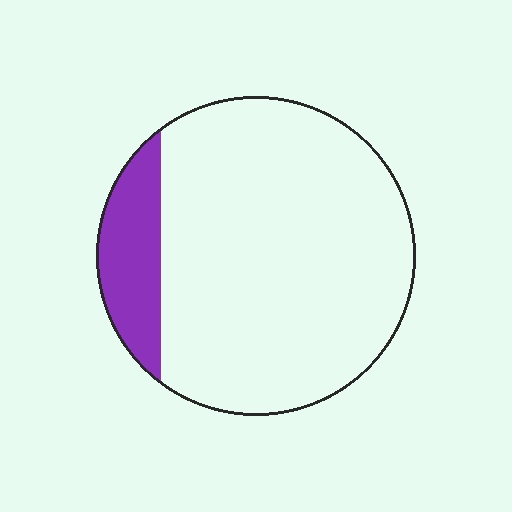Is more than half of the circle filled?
No.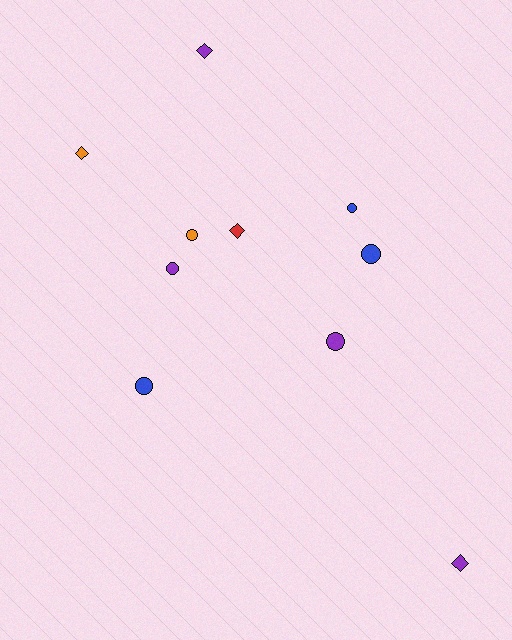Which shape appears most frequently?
Circle, with 6 objects.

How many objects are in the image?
There are 10 objects.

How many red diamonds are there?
There is 1 red diamond.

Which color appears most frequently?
Purple, with 4 objects.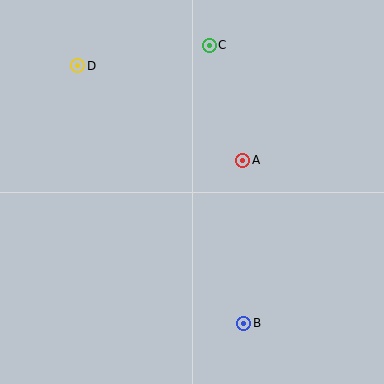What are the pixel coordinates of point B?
Point B is at (244, 323).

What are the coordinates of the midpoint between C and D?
The midpoint between C and D is at (144, 55).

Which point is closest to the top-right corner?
Point C is closest to the top-right corner.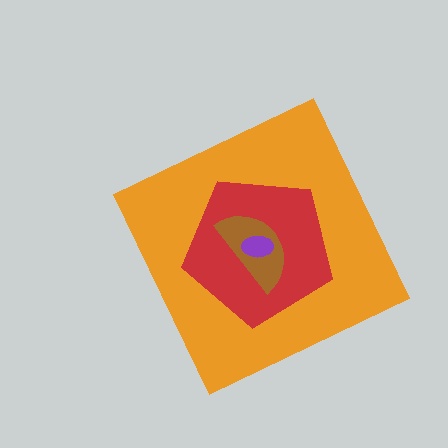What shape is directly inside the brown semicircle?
The purple ellipse.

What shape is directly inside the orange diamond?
The red pentagon.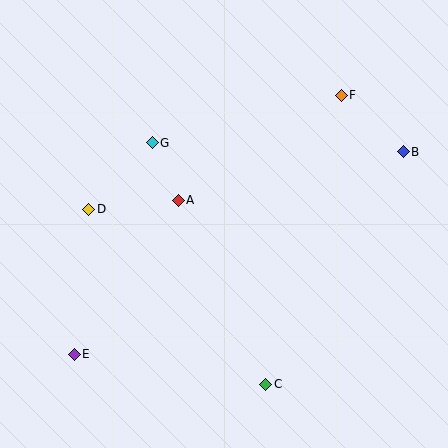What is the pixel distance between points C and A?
The distance between C and A is 204 pixels.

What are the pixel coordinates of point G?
Point G is at (152, 143).